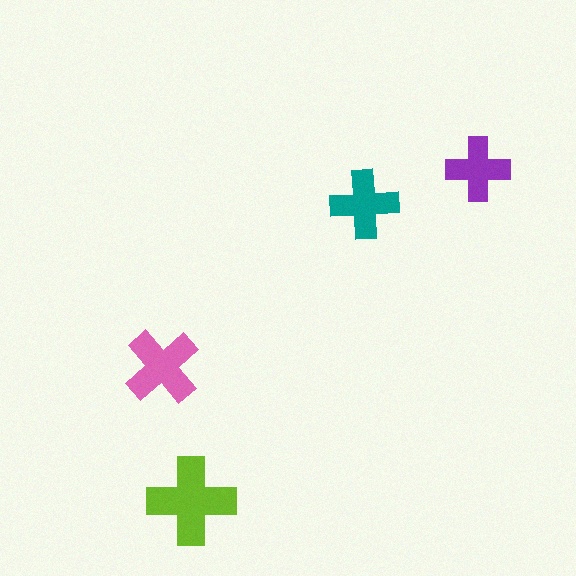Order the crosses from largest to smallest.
the lime one, the pink one, the teal one, the purple one.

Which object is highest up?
The purple cross is topmost.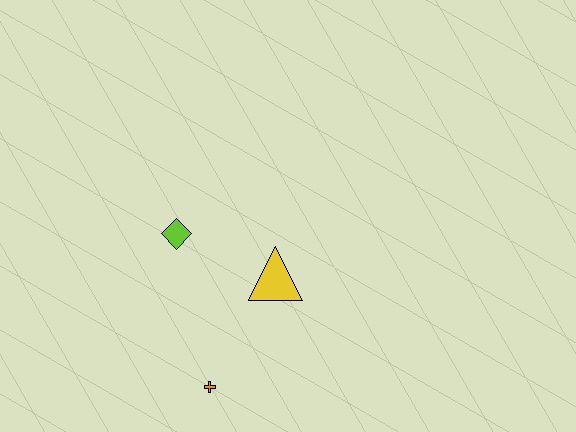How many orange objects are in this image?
There is 1 orange object.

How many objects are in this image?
There are 3 objects.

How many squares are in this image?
There are no squares.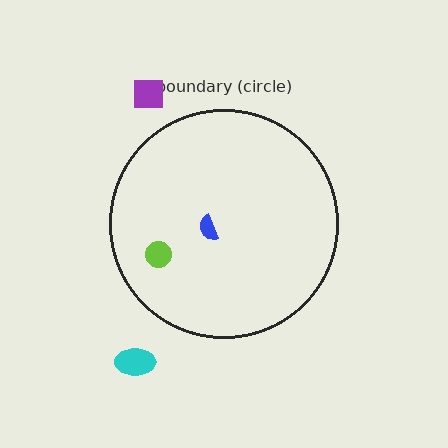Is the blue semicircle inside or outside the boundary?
Inside.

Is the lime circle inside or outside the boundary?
Inside.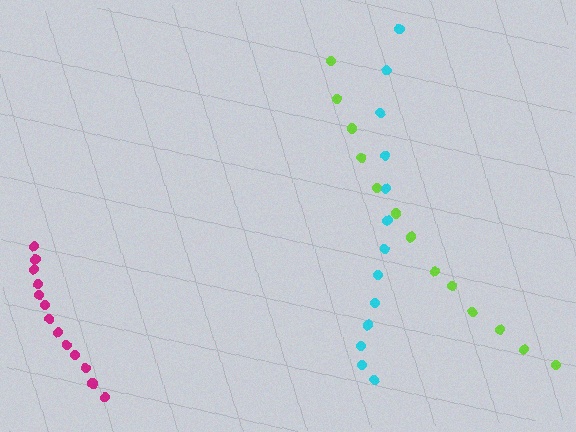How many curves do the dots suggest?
There are 3 distinct paths.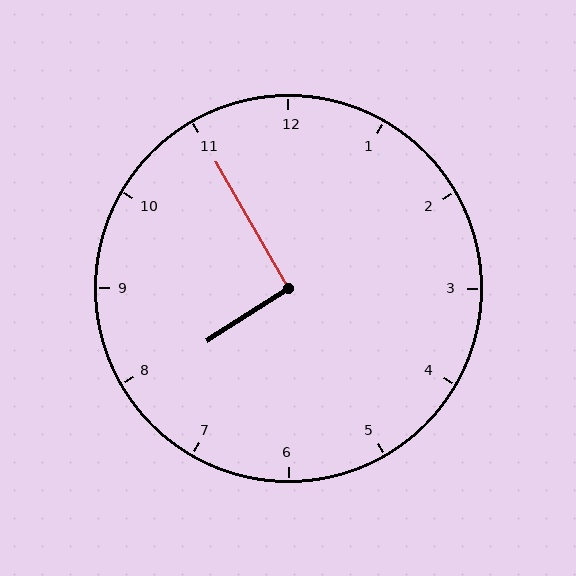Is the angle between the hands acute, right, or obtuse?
It is right.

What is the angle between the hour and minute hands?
Approximately 92 degrees.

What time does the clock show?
7:55.